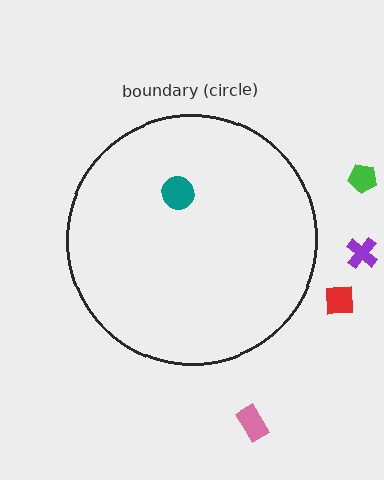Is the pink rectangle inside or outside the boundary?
Outside.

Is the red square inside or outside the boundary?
Outside.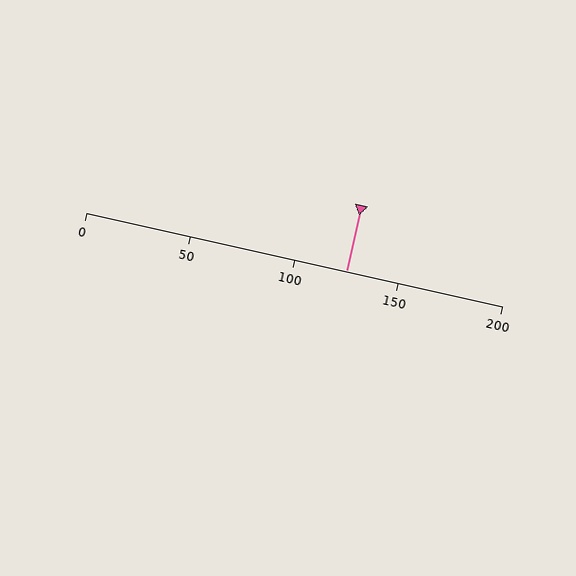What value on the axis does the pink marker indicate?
The marker indicates approximately 125.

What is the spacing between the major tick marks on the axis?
The major ticks are spaced 50 apart.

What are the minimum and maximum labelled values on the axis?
The axis runs from 0 to 200.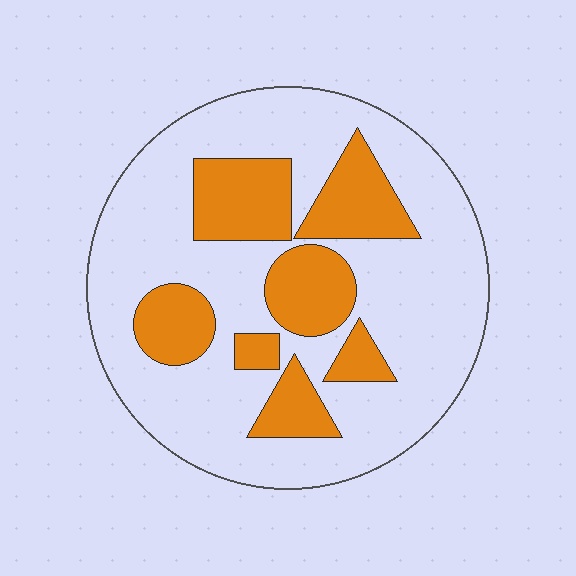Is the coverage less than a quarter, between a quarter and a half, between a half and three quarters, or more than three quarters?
Between a quarter and a half.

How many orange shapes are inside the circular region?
7.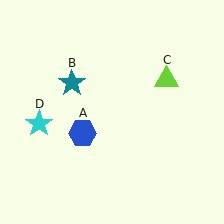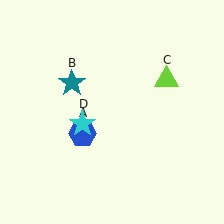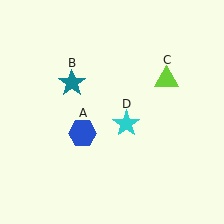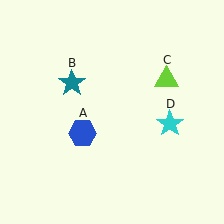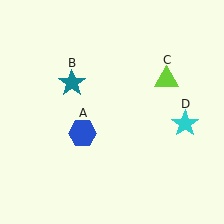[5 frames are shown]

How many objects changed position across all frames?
1 object changed position: cyan star (object D).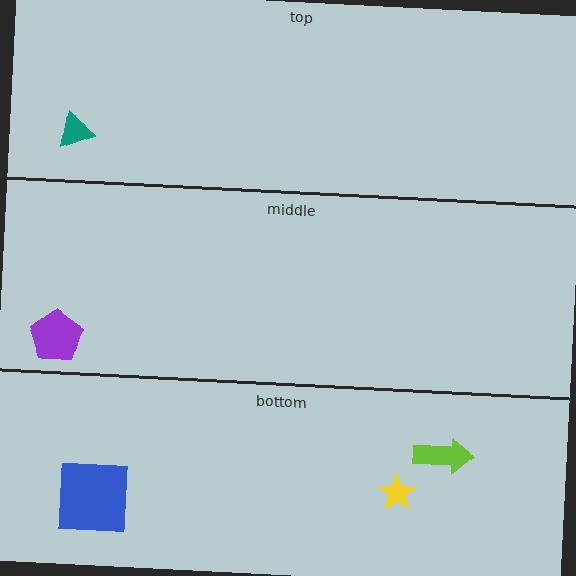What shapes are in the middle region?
The purple pentagon.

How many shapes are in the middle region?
1.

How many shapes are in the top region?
1.